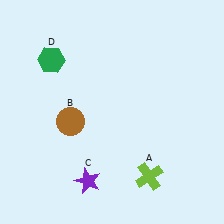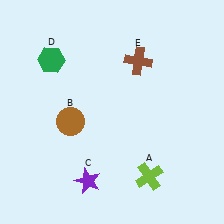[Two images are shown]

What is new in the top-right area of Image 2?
A brown cross (E) was added in the top-right area of Image 2.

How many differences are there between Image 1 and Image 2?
There is 1 difference between the two images.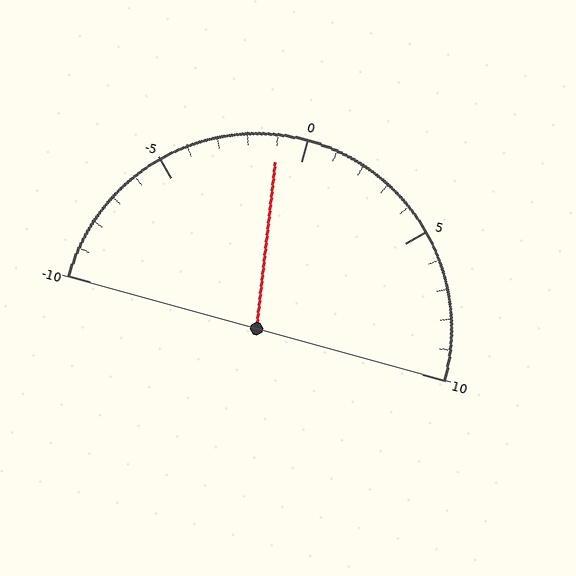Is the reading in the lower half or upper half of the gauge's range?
The reading is in the lower half of the range (-10 to 10).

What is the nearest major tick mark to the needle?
The nearest major tick mark is 0.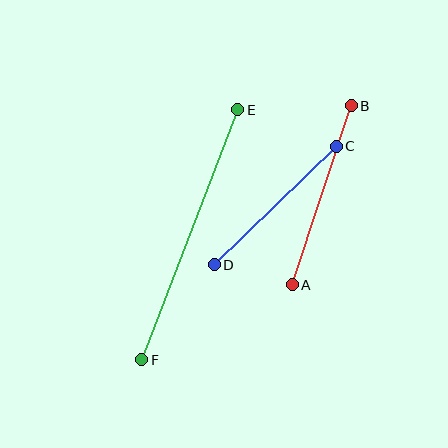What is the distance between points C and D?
The distance is approximately 170 pixels.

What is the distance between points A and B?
The distance is approximately 189 pixels.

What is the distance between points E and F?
The distance is approximately 268 pixels.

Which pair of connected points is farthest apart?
Points E and F are farthest apart.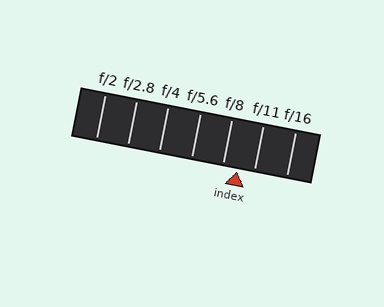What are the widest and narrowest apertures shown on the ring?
The widest aperture shown is f/2 and the narrowest is f/16.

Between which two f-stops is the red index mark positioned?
The index mark is between f/8 and f/11.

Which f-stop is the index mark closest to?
The index mark is closest to f/8.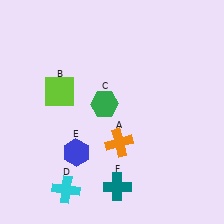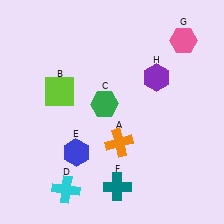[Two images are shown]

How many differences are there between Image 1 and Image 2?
There are 2 differences between the two images.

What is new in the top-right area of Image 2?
A pink hexagon (G) was added in the top-right area of Image 2.